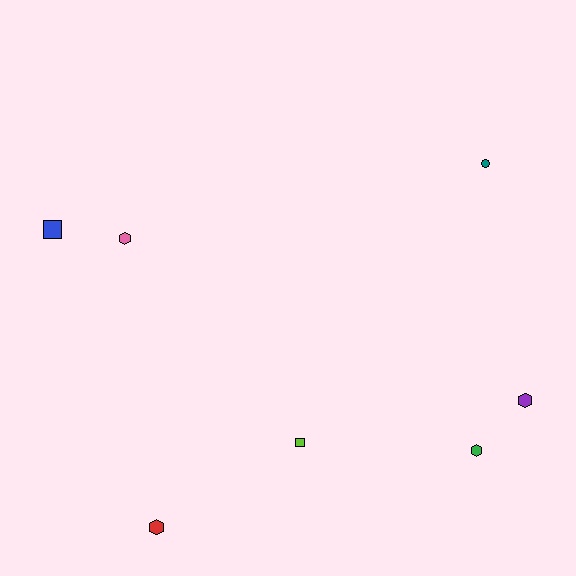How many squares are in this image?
There are 2 squares.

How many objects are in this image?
There are 7 objects.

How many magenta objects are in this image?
There are no magenta objects.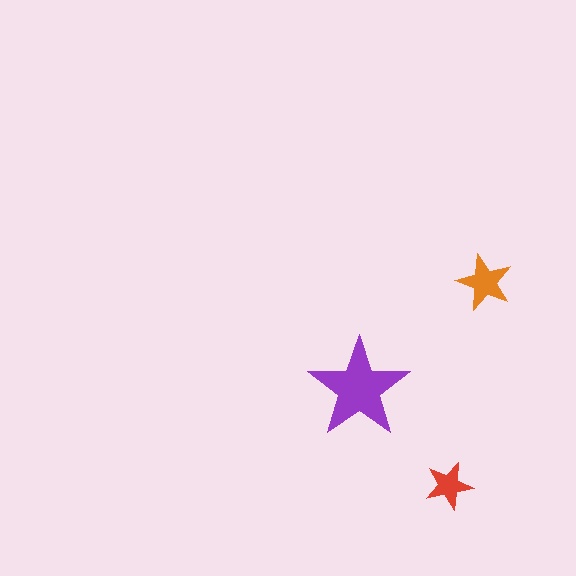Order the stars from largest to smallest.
the purple one, the orange one, the red one.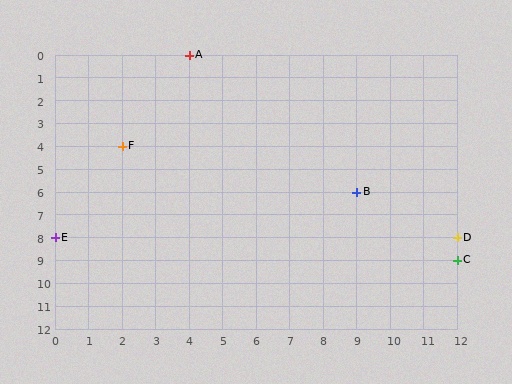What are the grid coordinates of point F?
Point F is at grid coordinates (2, 4).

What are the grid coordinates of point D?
Point D is at grid coordinates (12, 8).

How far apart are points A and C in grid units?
Points A and C are 8 columns and 9 rows apart (about 12.0 grid units diagonally).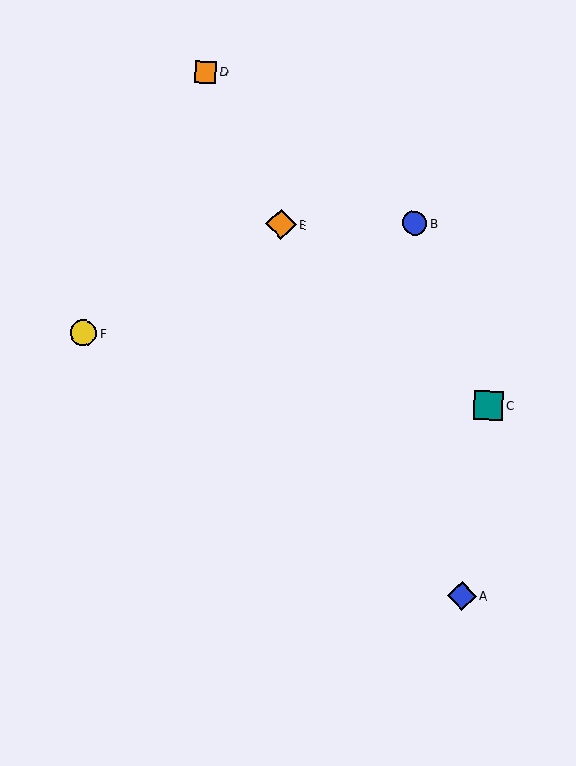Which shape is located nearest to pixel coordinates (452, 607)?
The blue diamond (labeled A) at (462, 596) is nearest to that location.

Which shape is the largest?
The orange diamond (labeled E) is the largest.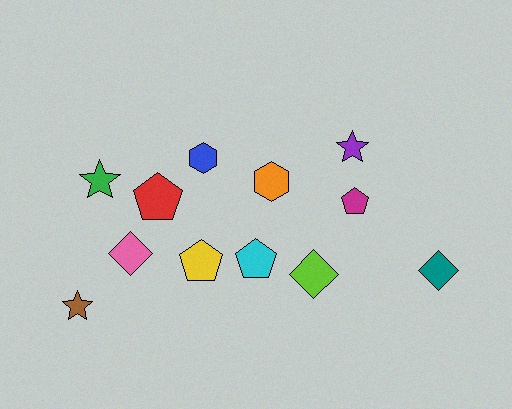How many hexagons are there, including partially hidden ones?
There are 2 hexagons.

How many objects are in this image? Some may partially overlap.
There are 12 objects.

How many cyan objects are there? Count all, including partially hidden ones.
There is 1 cyan object.